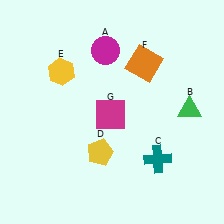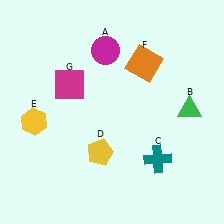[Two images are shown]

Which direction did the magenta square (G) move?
The magenta square (G) moved left.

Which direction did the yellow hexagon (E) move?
The yellow hexagon (E) moved down.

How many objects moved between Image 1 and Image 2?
2 objects moved between the two images.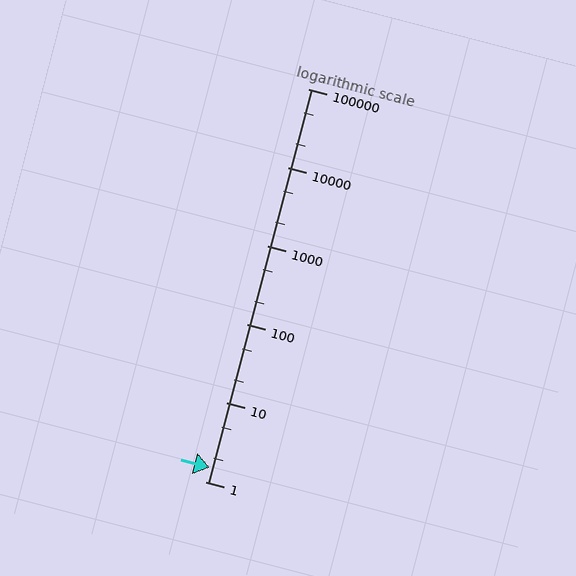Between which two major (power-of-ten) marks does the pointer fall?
The pointer is between 1 and 10.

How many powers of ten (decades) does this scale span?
The scale spans 5 decades, from 1 to 100000.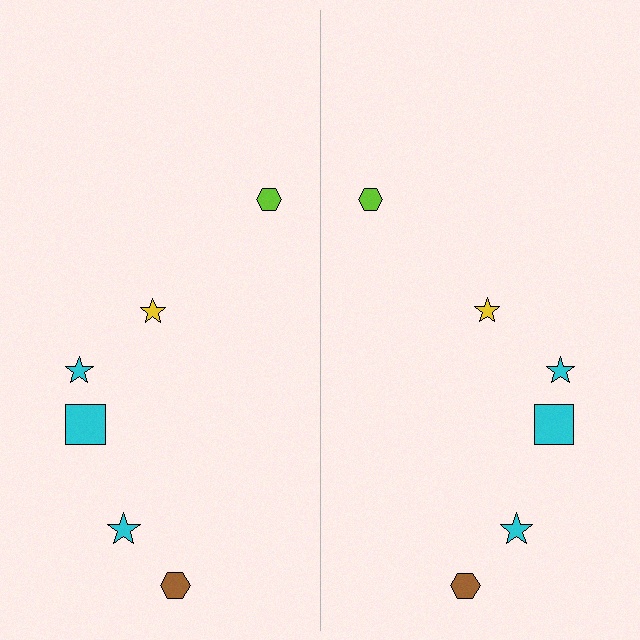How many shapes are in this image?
There are 12 shapes in this image.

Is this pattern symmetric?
Yes, this pattern has bilateral (reflection) symmetry.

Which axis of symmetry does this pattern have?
The pattern has a vertical axis of symmetry running through the center of the image.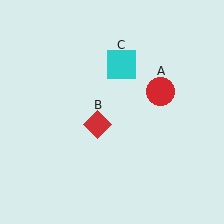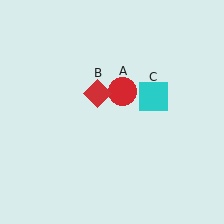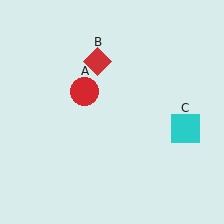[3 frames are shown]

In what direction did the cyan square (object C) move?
The cyan square (object C) moved down and to the right.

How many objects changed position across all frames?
3 objects changed position: red circle (object A), red diamond (object B), cyan square (object C).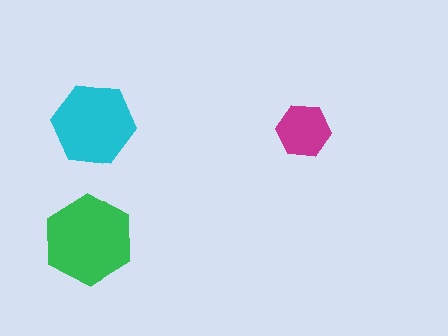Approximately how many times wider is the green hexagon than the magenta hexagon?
About 1.5 times wider.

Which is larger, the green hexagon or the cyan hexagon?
The green one.